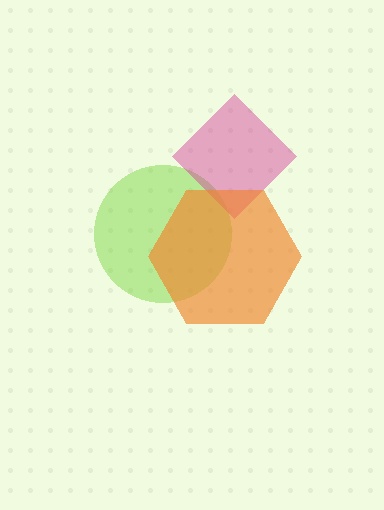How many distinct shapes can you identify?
There are 3 distinct shapes: a lime circle, a magenta diamond, an orange hexagon.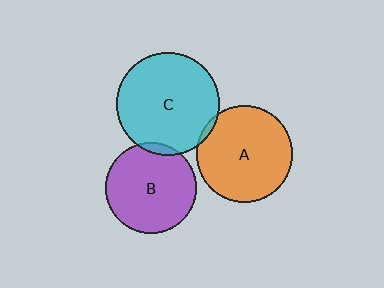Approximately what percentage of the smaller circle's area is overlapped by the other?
Approximately 5%.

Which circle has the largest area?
Circle C (cyan).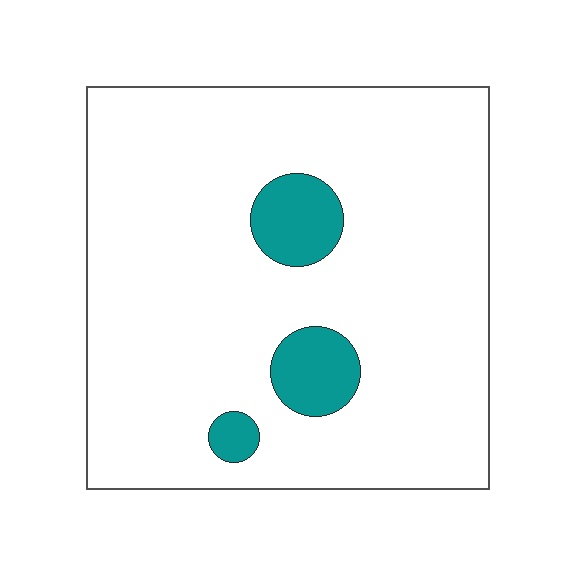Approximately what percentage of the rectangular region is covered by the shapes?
Approximately 10%.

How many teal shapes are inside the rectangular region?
3.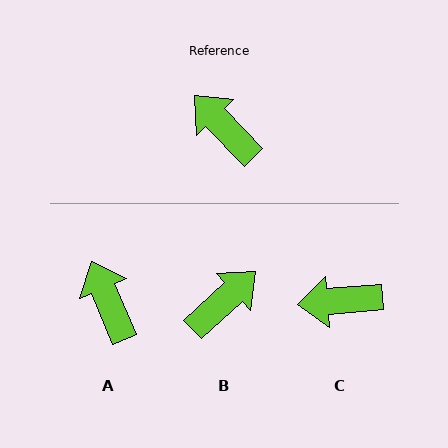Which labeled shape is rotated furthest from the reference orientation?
B, about 91 degrees away.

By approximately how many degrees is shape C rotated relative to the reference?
Approximately 51 degrees counter-clockwise.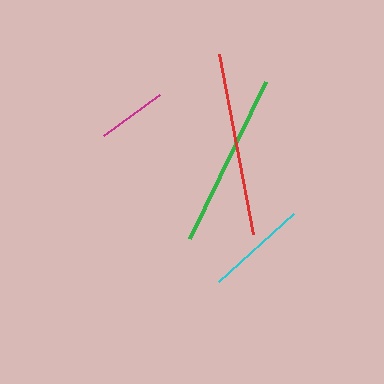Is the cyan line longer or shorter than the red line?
The red line is longer than the cyan line.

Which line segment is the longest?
The red line is the longest at approximately 183 pixels.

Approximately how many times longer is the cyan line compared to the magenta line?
The cyan line is approximately 1.4 times the length of the magenta line.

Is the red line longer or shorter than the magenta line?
The red line is longer than the magenta line.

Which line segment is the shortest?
The magenta line is the shortest at approximately 70 pixels.